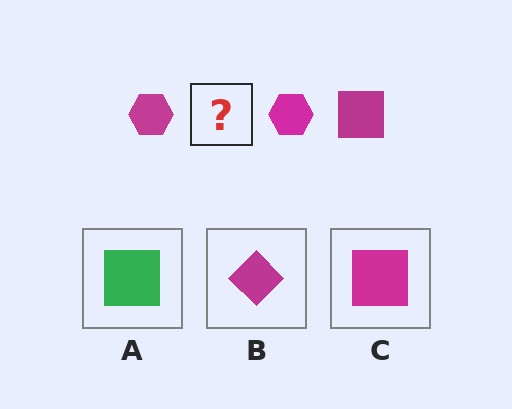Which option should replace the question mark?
Option C.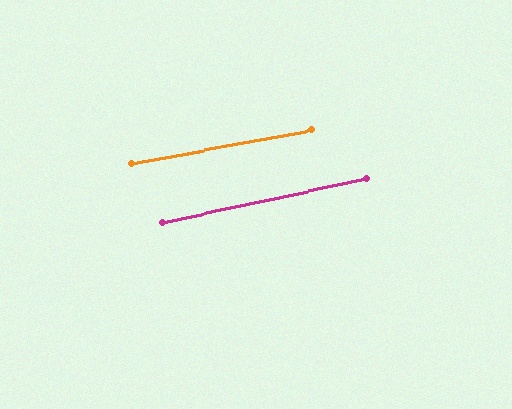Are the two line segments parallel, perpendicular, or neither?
Parallel — their directions differ by only 1.3°.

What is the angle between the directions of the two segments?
Approximately 1 degree.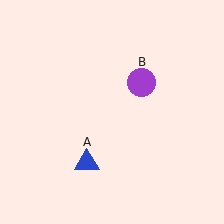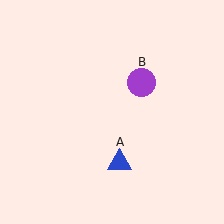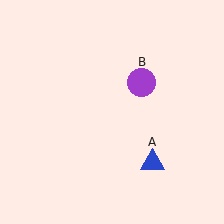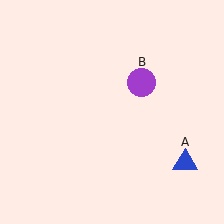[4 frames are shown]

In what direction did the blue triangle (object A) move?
The blue triangle (object A) moved right.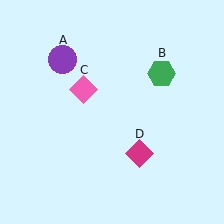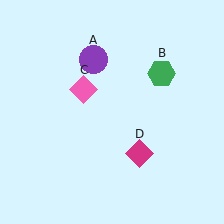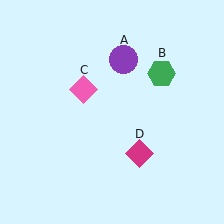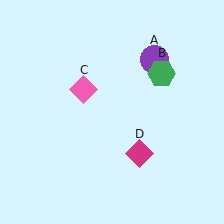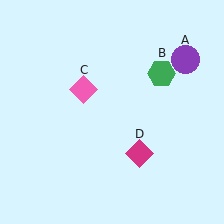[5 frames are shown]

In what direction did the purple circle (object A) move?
The purple circle (object A) moved right.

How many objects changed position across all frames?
1 object changed position: purple circle (object A).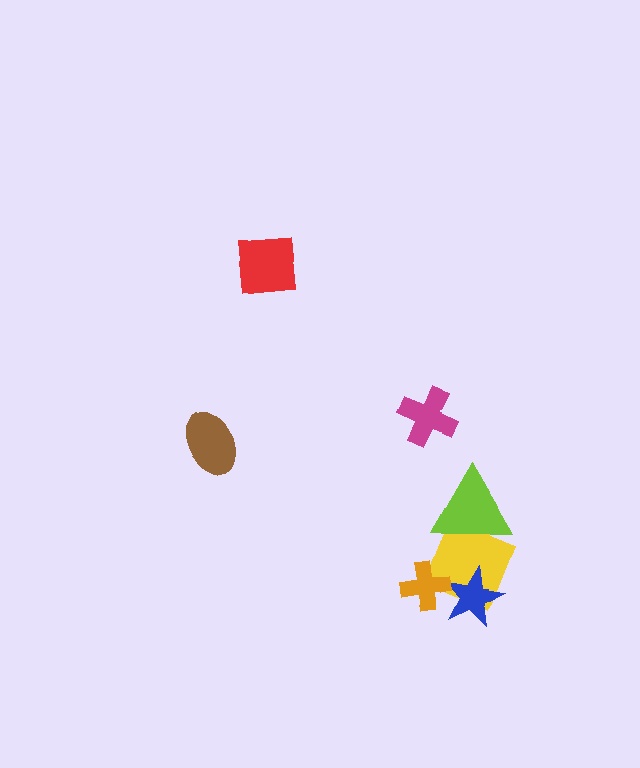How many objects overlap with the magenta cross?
0 objects overlap with the magenta cross.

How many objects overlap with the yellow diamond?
3 objects overlap with the yellow diamond.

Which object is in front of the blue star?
The orange cross is in front of the blue star.